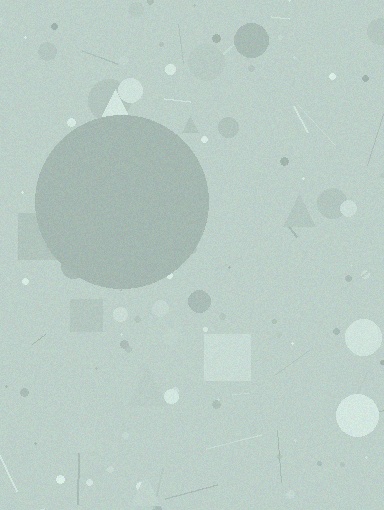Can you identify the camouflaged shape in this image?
The camouflaged shape is a circle.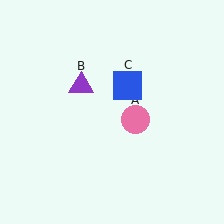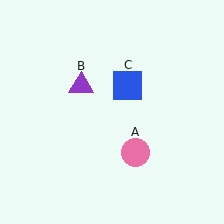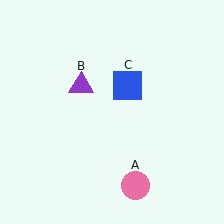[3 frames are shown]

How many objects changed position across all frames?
1 object changed position: pink circle (object A).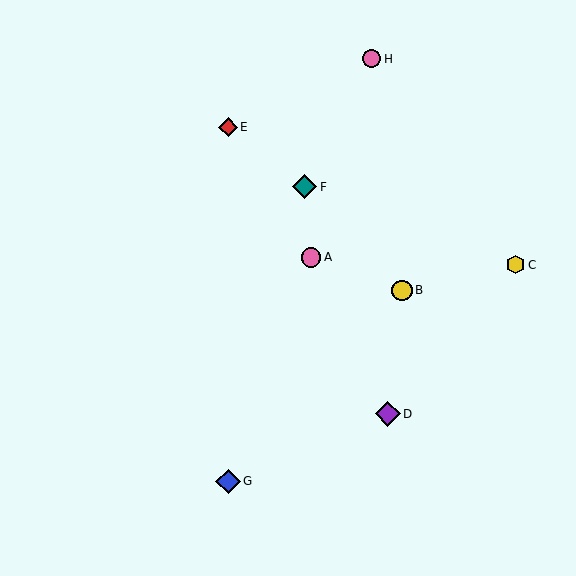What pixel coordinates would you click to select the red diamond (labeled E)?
Click at (228, 127) to select the red diamond E.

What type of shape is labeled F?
Shape F is a teal diamond.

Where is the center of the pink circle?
The center of the pink circle is at (372, 59).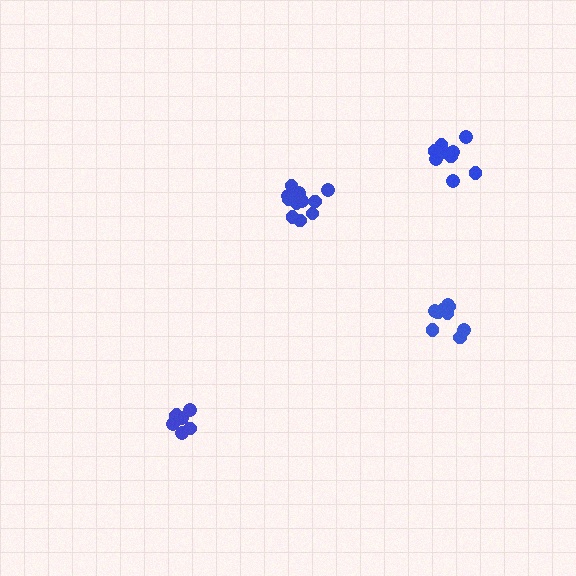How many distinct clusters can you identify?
There are 4 distinct clusters.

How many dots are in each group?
Group 1: 9 dots, Group 2: 8 dots, Group 3: 12 dots, Group 4: 9 dots (38 total).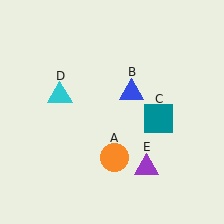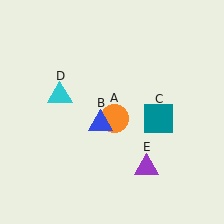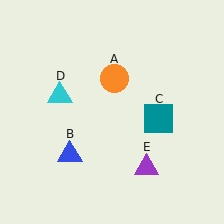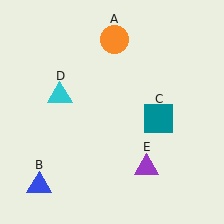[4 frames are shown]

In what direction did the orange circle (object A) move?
The orange circle (object A) moved up.